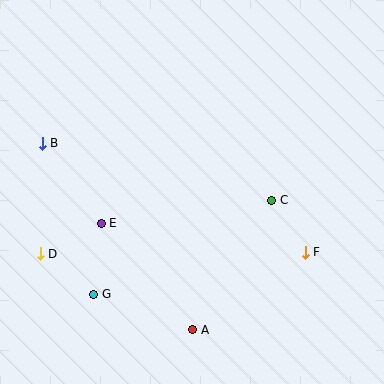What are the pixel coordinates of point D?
Point D is at (40, 254).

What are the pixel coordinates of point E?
Point E is at (101, 223).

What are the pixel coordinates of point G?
Point G is at (94, 294).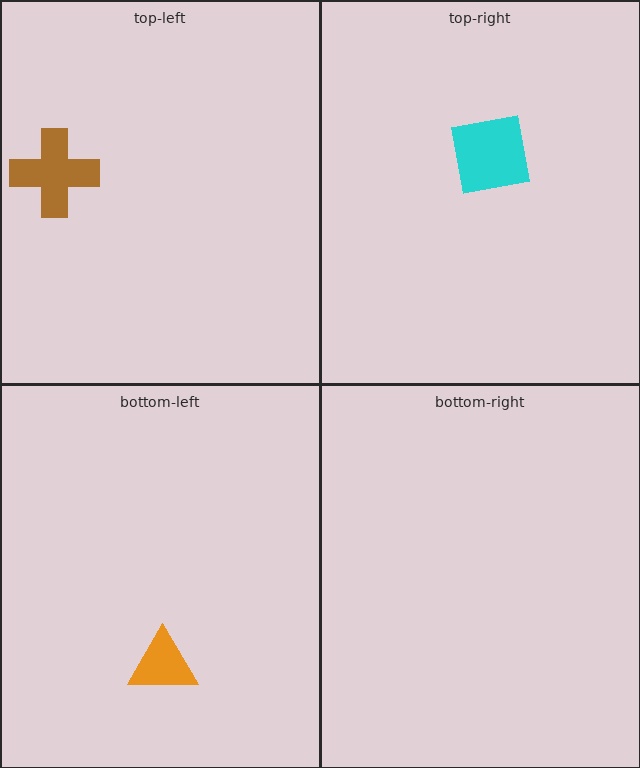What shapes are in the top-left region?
The brown cross.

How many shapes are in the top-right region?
1.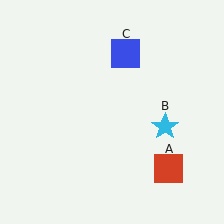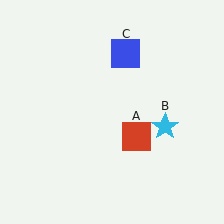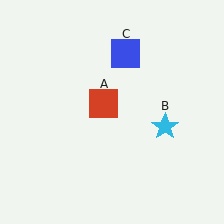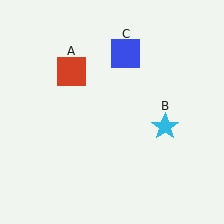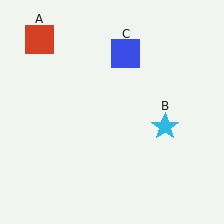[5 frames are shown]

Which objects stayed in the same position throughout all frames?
Cyan star (object B) and blue square (object C) remained stationary.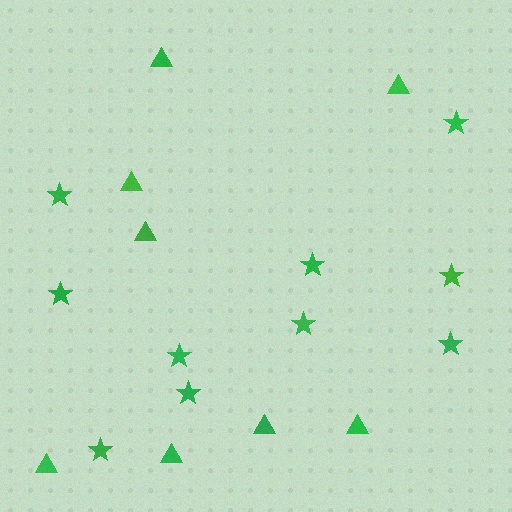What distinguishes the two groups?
There are 2 groups: one group of triangles (8) and one group of stars (10).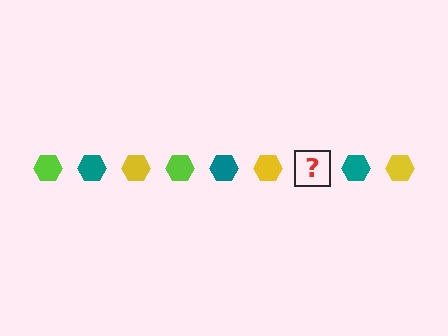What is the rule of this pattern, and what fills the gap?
The rule is that the pattern cycles through lime, teal, yellow hexagons. The gap should be filled with a lime hexagon.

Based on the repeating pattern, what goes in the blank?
The blank should be a lime hexagon.